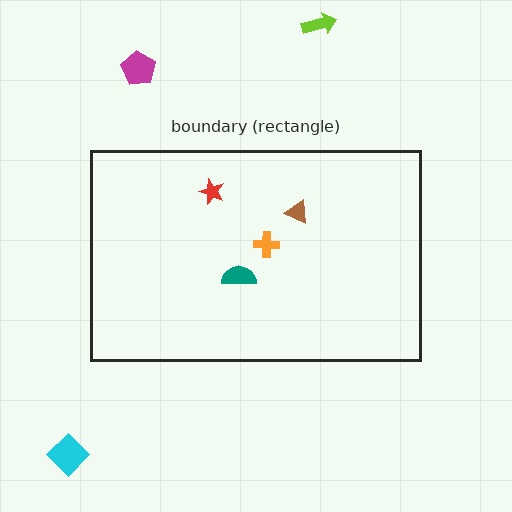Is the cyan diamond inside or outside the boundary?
Outside.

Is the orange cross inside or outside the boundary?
Inside.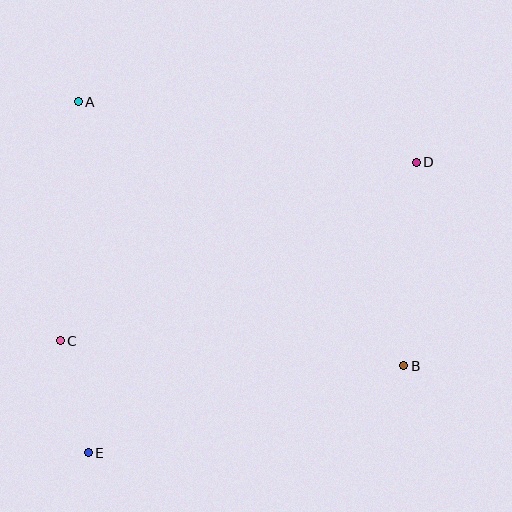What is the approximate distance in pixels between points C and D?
The distance between C and D is approximately 398 pixels.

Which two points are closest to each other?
Points C and E are closest to each other.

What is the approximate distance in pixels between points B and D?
The distance between B and D is approximately 204 pixels.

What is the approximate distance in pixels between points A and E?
The distance between A and E is approximately 351 pixels.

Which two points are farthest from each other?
Points D and E are farthest from each other.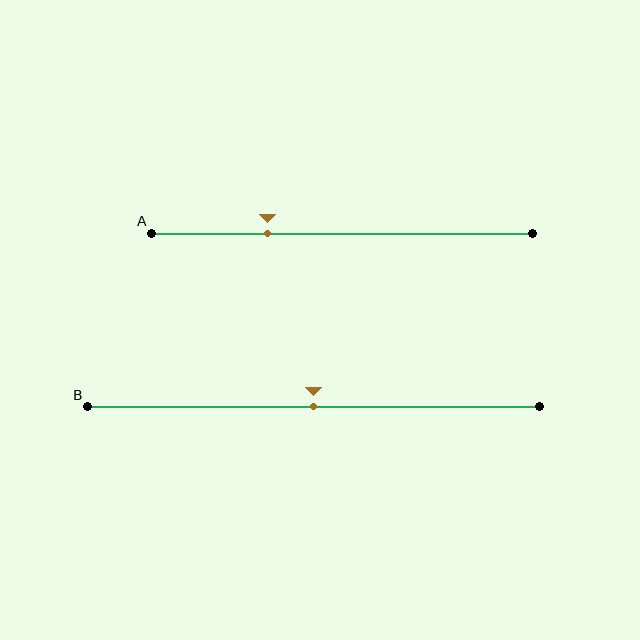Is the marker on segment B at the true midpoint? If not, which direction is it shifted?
Yes, the marker on segment B is at the true midpoint.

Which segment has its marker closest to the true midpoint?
Segment B has its marker closest to the true midpoint.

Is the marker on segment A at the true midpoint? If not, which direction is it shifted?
No, the marker on segment A is shifted to the left by about 20% of the segment length.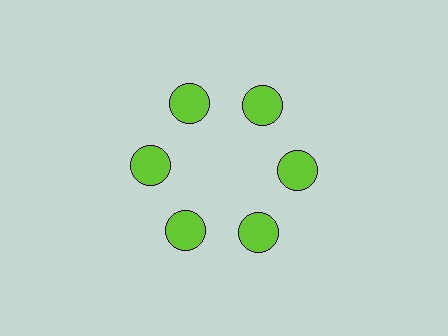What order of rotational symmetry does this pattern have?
This pattern has 6-fold rotational symmetry.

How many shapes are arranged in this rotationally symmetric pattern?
There are 6 shapes, arranged in 6 groups of 1.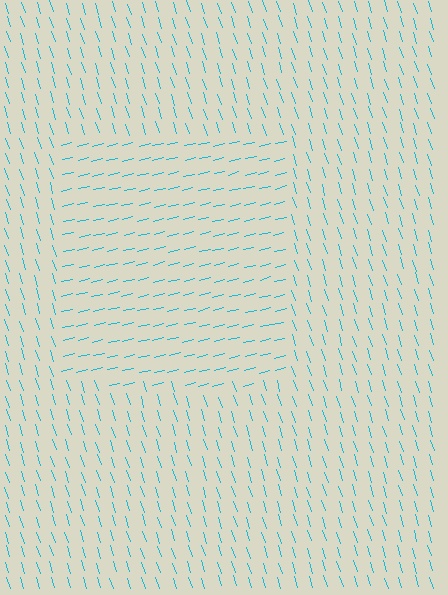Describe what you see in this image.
The image is filled with small cyan line segments. A rectangle region in the image has lines oriented differently from the surrounding lines, creating a visible texture boundary.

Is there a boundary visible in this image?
Yes, there is a texture boundary formed by a change in line orientation.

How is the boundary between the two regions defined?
The boundary is defined purely by a change in line orientation (approximately 86 degrees difference). All lines are the same color and thickness.